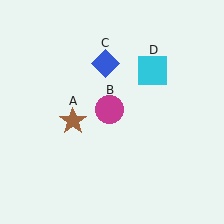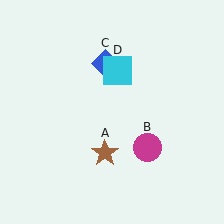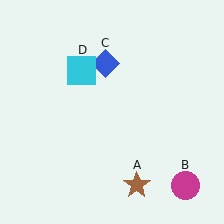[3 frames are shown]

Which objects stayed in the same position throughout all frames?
Blue diamond (object C) remained stationary.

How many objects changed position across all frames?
3 objects changed position: brown star (object A), magenta circle (object B), cyan square (object D).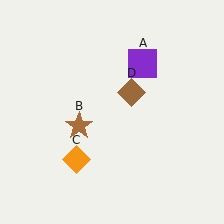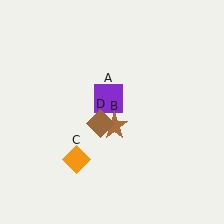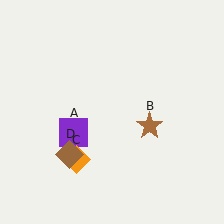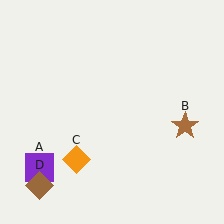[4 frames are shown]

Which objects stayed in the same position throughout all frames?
Orange diamond (object C) remained stationary.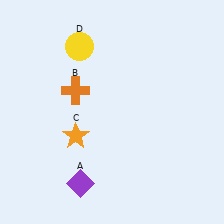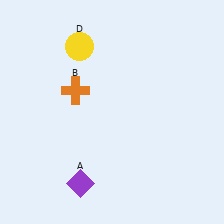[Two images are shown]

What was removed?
The orange star (C) was removed in Image 2.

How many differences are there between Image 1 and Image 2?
There is 1 difference between the two images.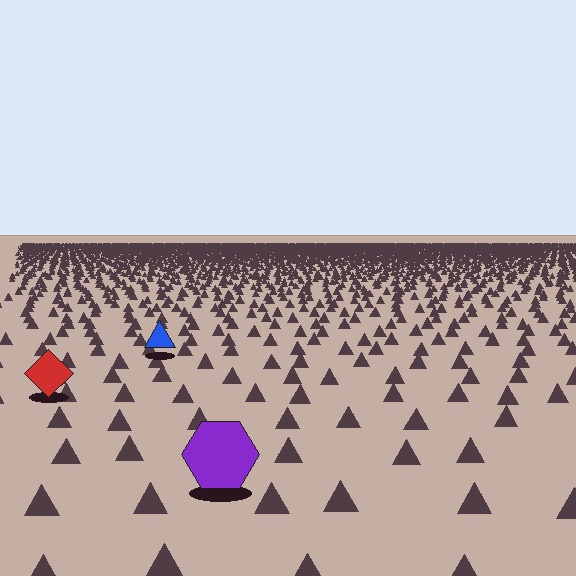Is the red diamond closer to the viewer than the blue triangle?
Yes. The red diamond is closer — you can tell from the texture gradient: the ground texture is coarser near it.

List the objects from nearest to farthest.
From nearest to farthest: the purple hexagon, the red diamond, the blue triangle.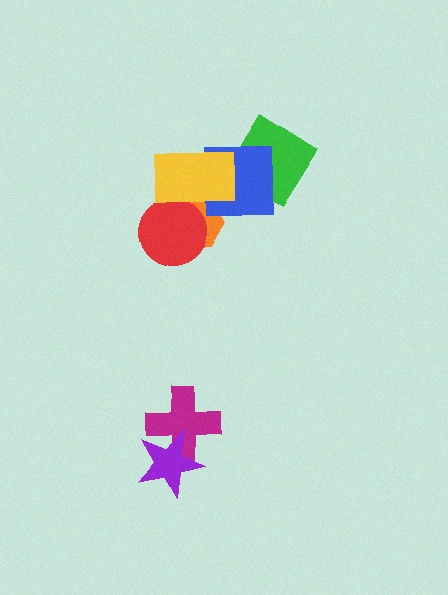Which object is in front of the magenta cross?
The purple star is in front of the magenta cross.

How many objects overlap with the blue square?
2 objects overlap with the blue square.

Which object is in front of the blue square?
The yellow rectangle is in front of the blue square.